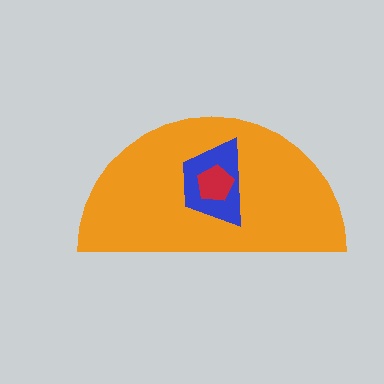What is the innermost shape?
The red pentagon.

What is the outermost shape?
The orange semicircle.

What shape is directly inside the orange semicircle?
The blue trapezoid.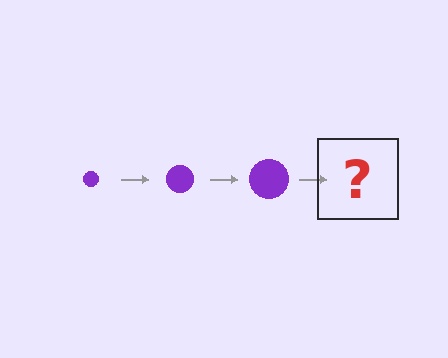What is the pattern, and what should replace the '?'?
The pattern is that the circle gets progressively larger each step. The '?' should be a purple circle, larger than the previous one.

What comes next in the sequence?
The next element should be a purple circle, larger than the previous one.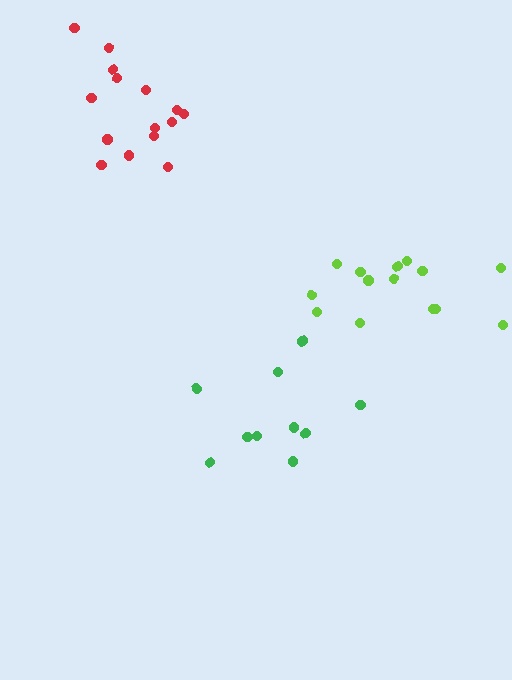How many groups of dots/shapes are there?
There are 3 groups.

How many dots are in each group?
Group 1: 10 dots, Group 2: 15 dots, Group 3: 14 dots (39 total).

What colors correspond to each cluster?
The clusters are colored: green, red, lime.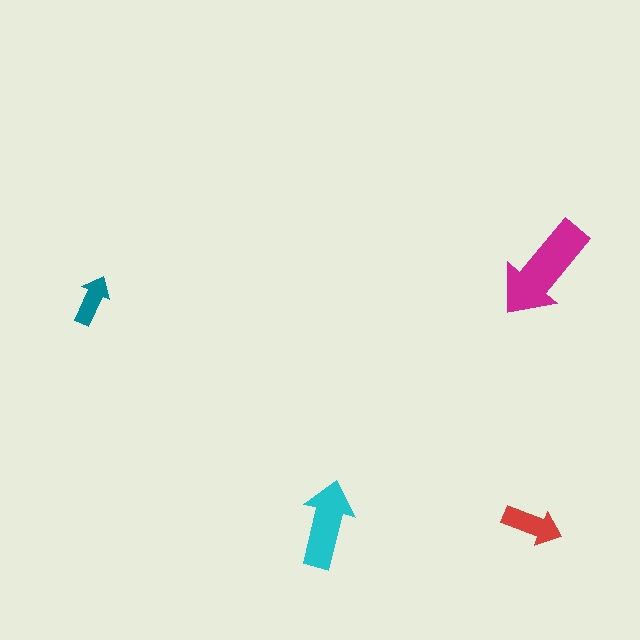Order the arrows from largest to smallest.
the magenta one, the cyan one, the red one, the teal one.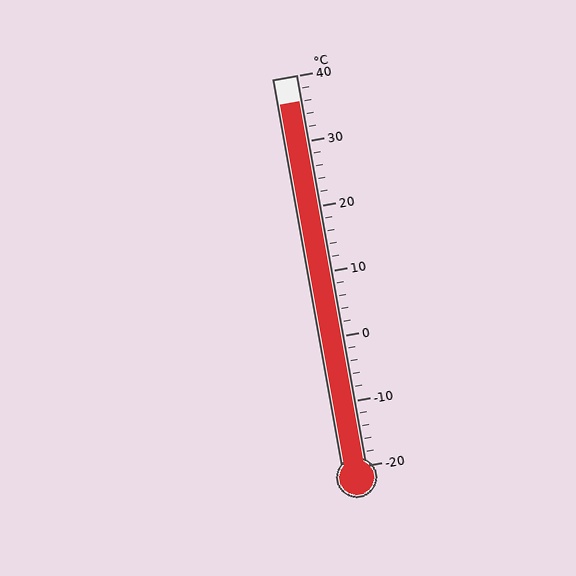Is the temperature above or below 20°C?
The temperature is above 20°C.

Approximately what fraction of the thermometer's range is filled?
The thermometer is filled to approximately 95% of its range.